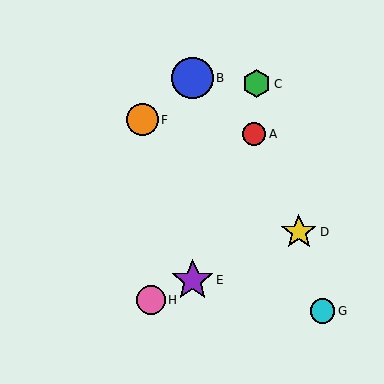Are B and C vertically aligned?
No, B is at x≈193 and C is at x≈257.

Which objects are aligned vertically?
Objects B, E are aligned vertically.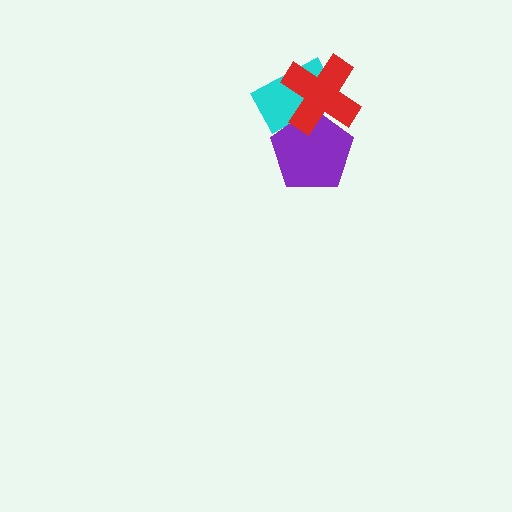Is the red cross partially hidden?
No, no other shape covers it.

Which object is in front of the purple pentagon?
The red cross is in front of the purple pentagon.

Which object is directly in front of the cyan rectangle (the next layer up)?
The purple pentagon is directly in front of the cyan rectangle.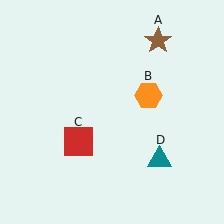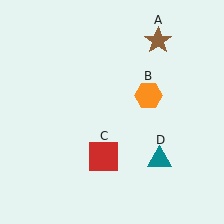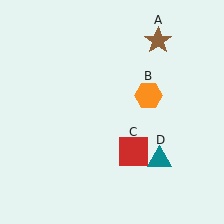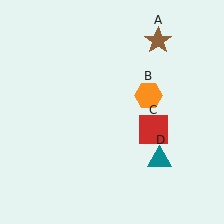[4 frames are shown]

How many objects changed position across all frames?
1 object changed position: red square (object C).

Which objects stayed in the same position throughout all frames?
Brown star (object A) and orange hexagon (object B) and teal triangle (object D) remained stationary.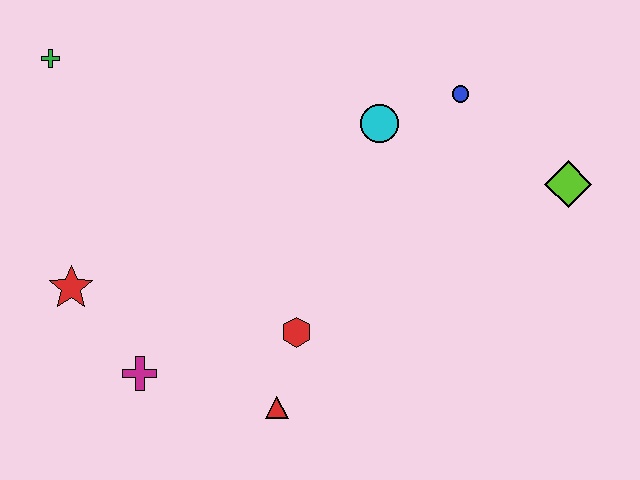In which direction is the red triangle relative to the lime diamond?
The red triangle is to the left of the lime diamond.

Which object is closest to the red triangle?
The red hexagon is closest to the red triangle.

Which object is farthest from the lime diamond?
The green cross is farthest from the lime diamond.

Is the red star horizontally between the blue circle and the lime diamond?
No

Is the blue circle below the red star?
No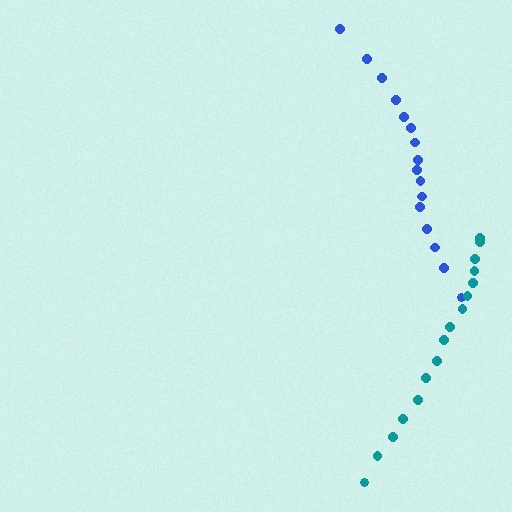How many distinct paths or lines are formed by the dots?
There are 2 distinct paths.